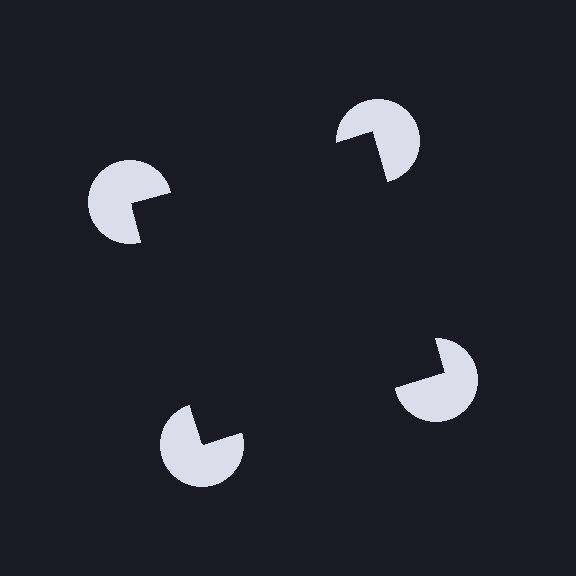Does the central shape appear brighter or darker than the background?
It typically appears slightly darker than the background, even though no actual brightness change is drawn.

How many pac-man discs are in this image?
There are 4 — one at each vertex of the illusory square.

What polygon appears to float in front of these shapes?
An illusory square — its edges are inferred from the aligned wedge cuts in the pac-man discs, not physically drawn.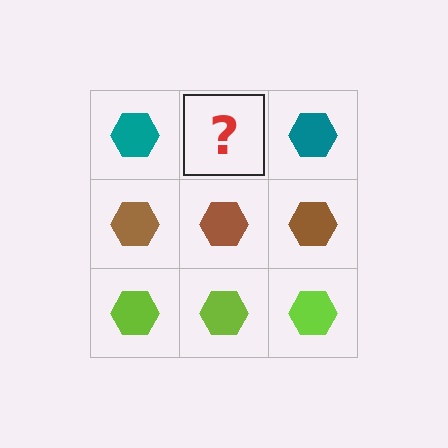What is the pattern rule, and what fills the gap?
The rule is that each row has a consistent color. The gap should be filled with a teal hexagon.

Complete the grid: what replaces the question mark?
The question mark should be replaced with a teal hexagon.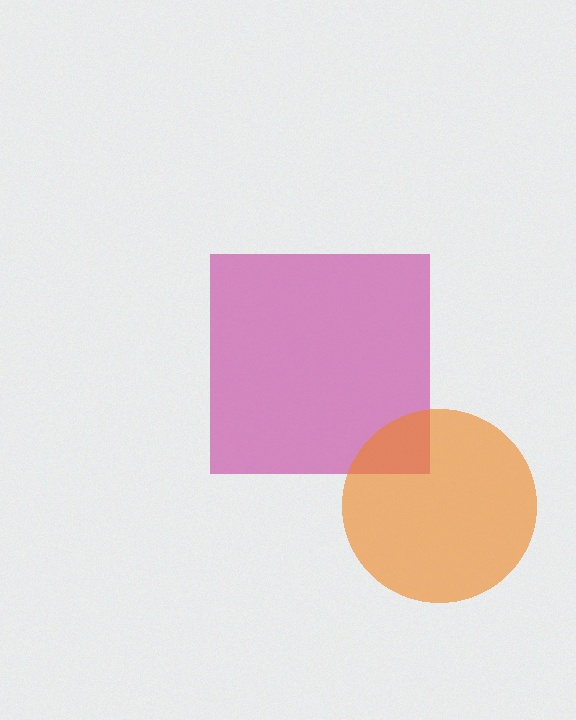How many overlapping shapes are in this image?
There are 2 overlapping shapes in the image.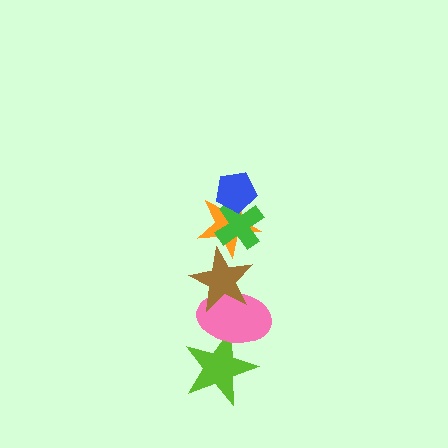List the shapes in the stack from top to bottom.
From top to bottom: the blue pentagon, the green cross, the orange star, the brown star, the pink ellipse, the lime star.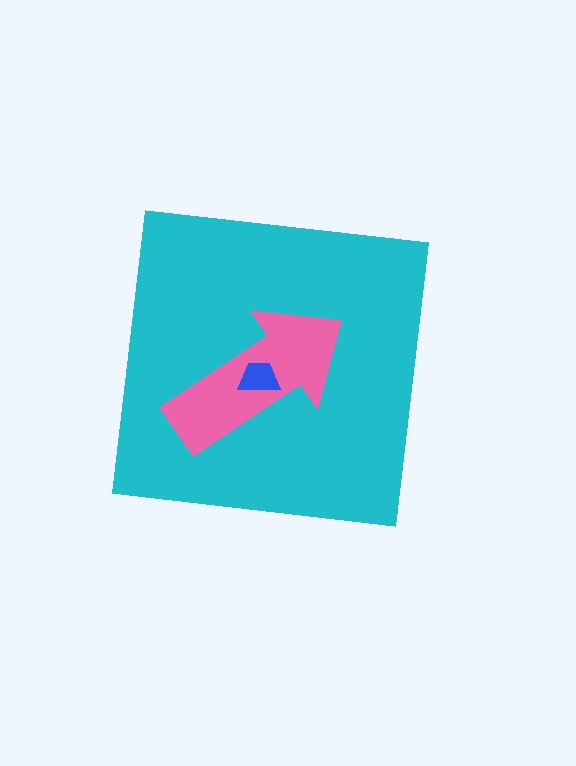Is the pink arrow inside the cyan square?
Yes.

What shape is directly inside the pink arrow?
The blue trapezoid.